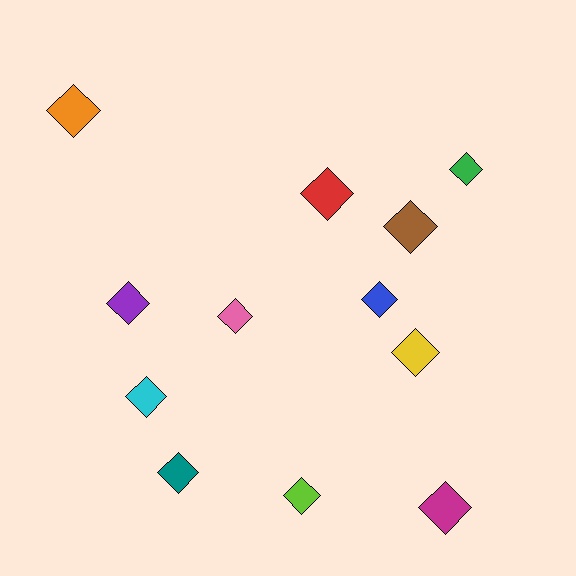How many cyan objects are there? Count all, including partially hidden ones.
There is 1 cyan object.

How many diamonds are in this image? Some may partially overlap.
There are 12 diamonds.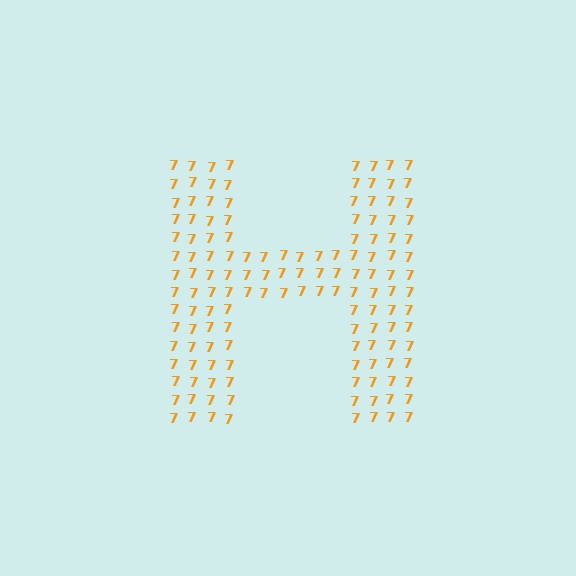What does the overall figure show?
The overall figure shows the letter H.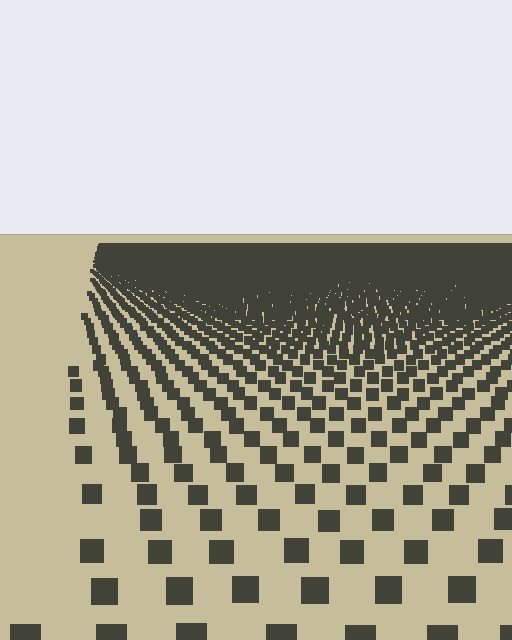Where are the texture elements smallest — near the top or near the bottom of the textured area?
Near the top.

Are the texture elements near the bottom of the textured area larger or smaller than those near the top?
Larger. Near the bottom, elements are closer to the viewer and appear at a bigger on-screen size.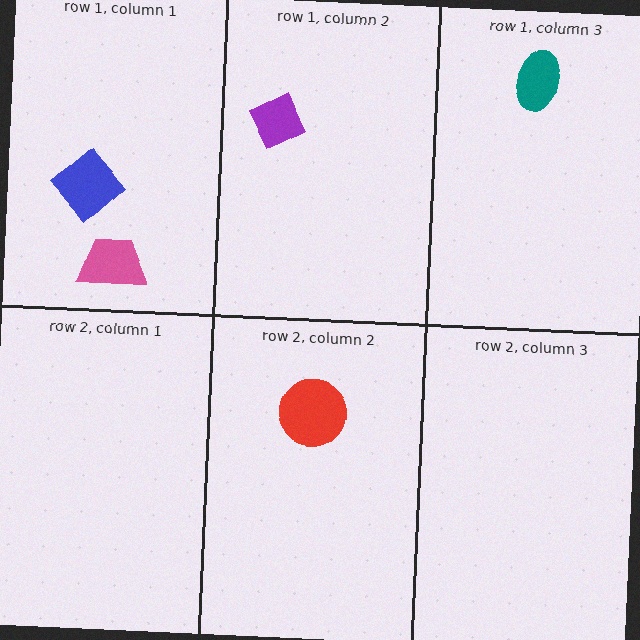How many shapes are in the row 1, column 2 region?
1.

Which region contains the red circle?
The row 2, column 2 region.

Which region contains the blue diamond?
The row 1, column 1 region.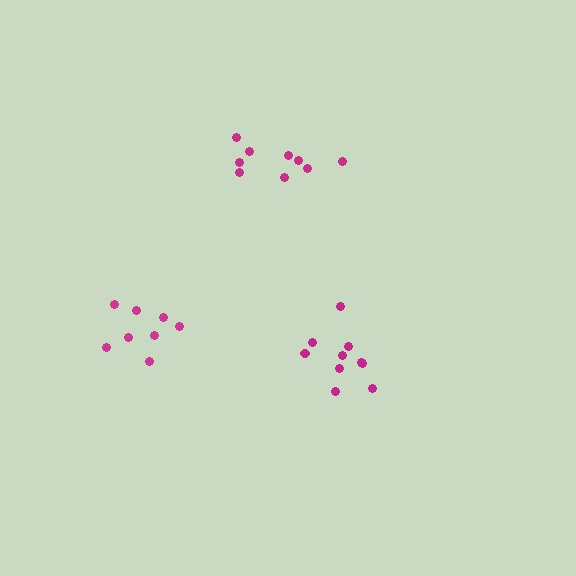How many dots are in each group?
Group 1: 10 dots, Group 2: 8 dots, Group 3: 9 dots (27 total).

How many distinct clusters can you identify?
There are 3 distinct clusters.